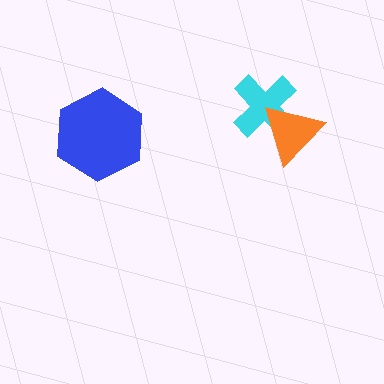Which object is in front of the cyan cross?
The orange triangle is in front of the cyan cross.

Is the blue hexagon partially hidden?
No, no other shape covers it.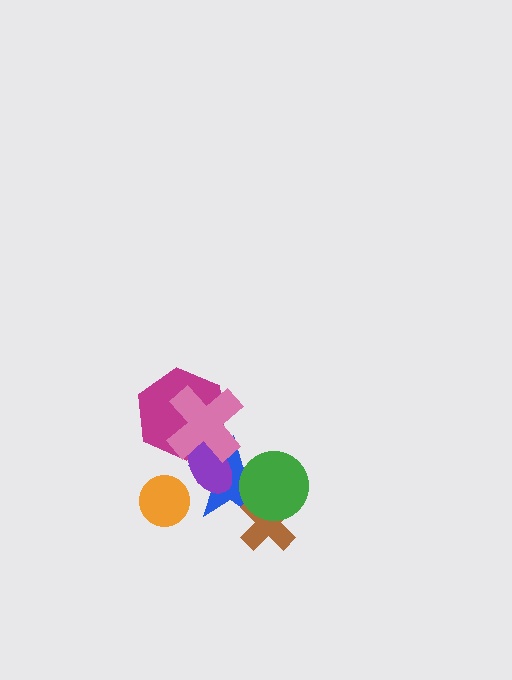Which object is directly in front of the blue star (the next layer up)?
The brown cross is directly in front of the blue star.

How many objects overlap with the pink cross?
3 objects overlap with the pink cross.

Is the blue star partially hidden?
Yes, it is partially covered by another shape.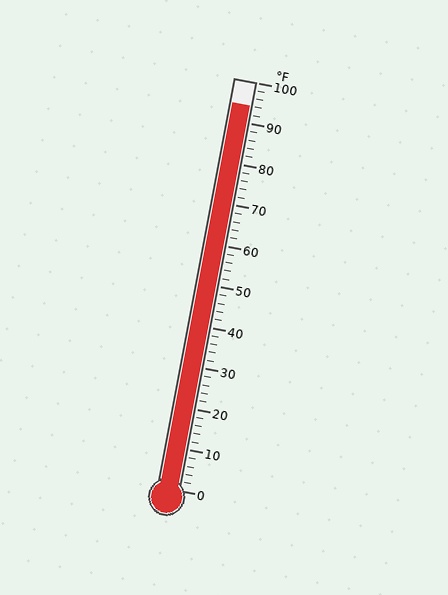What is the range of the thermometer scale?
The thermometer scale ranges from 0°F to 100°F.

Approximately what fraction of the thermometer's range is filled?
The thermometer is filled to approximately 95% of its range.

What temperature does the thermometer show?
The thermometer shows approximately 94°F.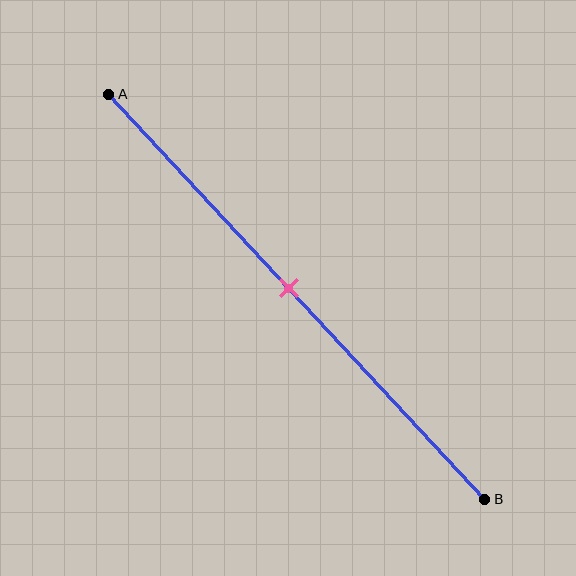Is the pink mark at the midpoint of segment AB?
Yes, the mark is approximately at the midpoint.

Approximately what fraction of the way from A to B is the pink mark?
The pink mark is approximately 50% of the way from A to B.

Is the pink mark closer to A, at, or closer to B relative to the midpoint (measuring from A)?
The pink mark is approximately at the midpoint of segment AB.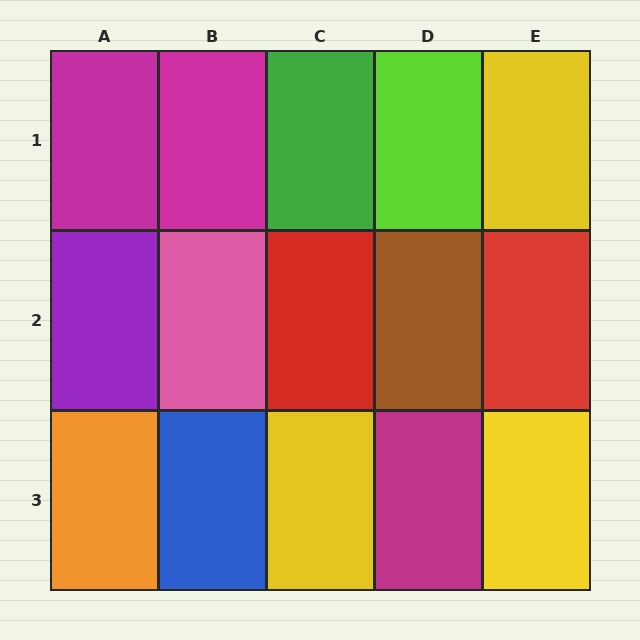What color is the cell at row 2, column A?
Purple.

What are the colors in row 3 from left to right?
Orange, blue, yellow, magenta, yellow.